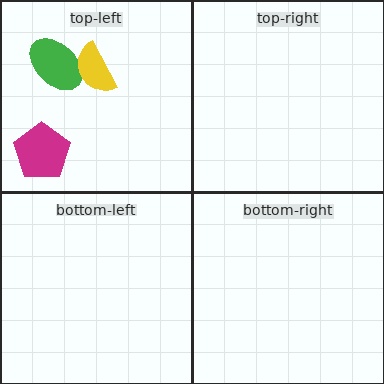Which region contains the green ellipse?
The top-left region.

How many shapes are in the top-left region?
3.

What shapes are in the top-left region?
The magenta pentagon, the green ellipse, the yellow semicircle.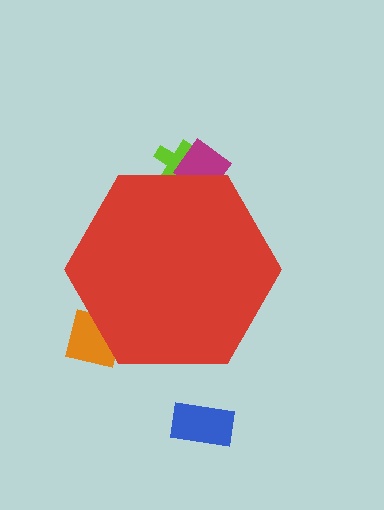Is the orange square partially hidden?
Yes, the orange square is partially hidden behind the red hexagon.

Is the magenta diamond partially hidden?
Yes, the magenta diamond is partially hidden behind the red hexagon.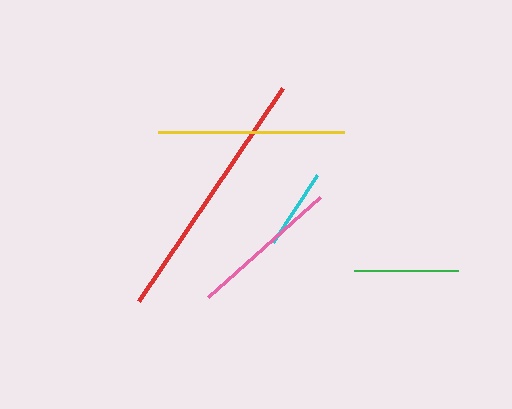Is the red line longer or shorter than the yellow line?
The red line is longer than the yellow line.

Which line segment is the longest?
The red line is the longest at approximately 257 pixels.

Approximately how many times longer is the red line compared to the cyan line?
The red line is approximately 3.2 times the length of the cyan line.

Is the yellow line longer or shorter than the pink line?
The yellow line is longer than the pink line.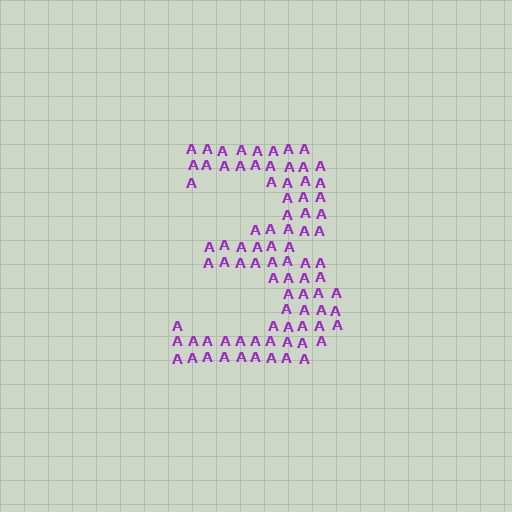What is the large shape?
The large shape is the digit 3.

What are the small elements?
The small elements are letter A's.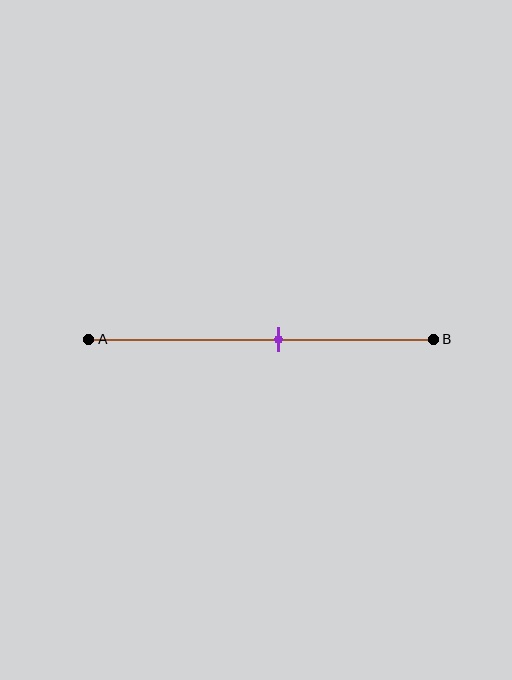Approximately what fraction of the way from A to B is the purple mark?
The purple mark is approximately 55% of the way from A to B.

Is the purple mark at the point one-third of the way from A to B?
No, the mark is at about 55% from A, not at the 33% one-third point.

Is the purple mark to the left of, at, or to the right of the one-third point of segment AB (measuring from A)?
The purple mark is to the right of the one-third point of segment AB.